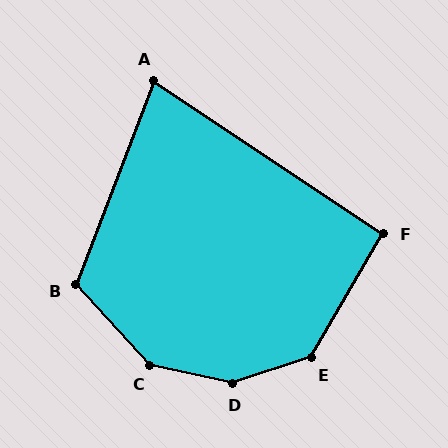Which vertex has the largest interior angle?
D, at approximately 149 degrees.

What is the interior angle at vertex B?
Approximately 117 degrees (obtuse).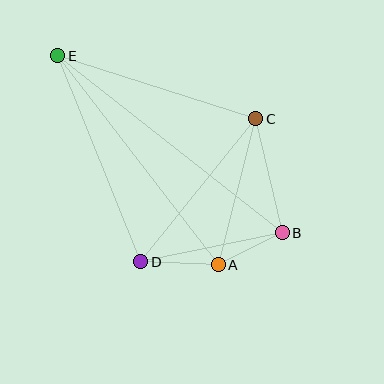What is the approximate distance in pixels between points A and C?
The distance between A and C is approximately 151 pixels.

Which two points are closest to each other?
Points A and B are closest to each other.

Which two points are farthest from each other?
Points B and E are farthest from each other.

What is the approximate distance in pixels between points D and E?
The distance between D and E is approximately 222 pixels.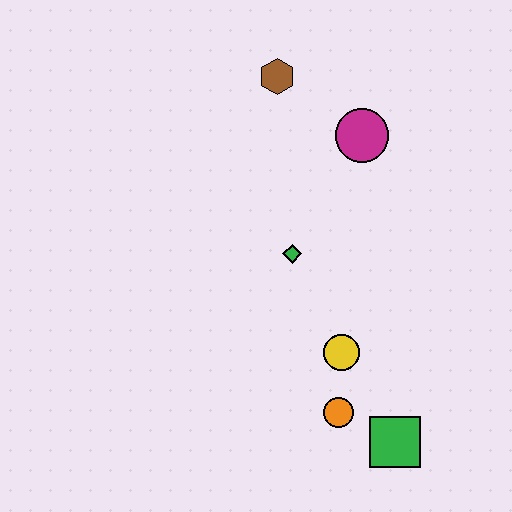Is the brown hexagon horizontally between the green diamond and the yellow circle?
No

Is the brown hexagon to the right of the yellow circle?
No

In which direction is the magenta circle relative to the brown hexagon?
The magenta circle is to the right of the brown hexagon.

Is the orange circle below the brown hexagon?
Yes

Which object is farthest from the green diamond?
The green square is farthest from the green diamond.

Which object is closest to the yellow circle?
The orange circle is closest to the yellow circle.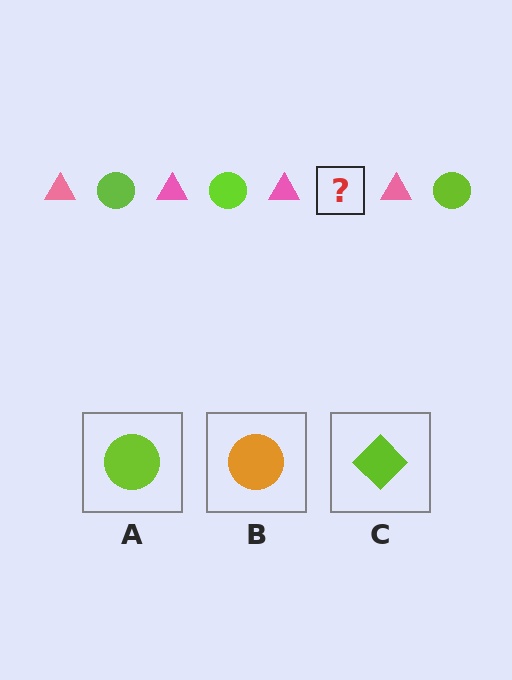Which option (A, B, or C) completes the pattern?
A.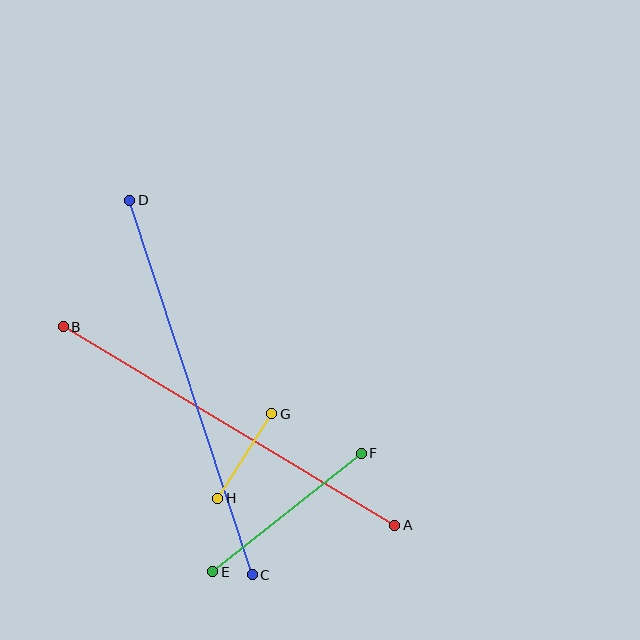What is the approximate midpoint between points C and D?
The midpoint is at approximately (191, 388) pixels.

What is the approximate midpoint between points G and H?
The midpoint is at approximately (245, 456) pixels.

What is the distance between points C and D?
The distance is approximately 394 pixels.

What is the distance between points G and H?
The distance is approximately 100 pixels.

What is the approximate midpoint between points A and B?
The midpoint is at approximately (229, 426) pixels.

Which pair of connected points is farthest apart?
Points C and D are farthest apart.